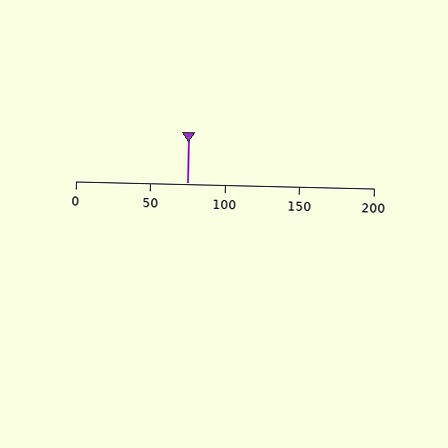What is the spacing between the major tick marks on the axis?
The major ticks are spaced 50 apart.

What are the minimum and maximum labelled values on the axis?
The axis runs from 0 to 200.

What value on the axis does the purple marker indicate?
The marker indicates approximately 75.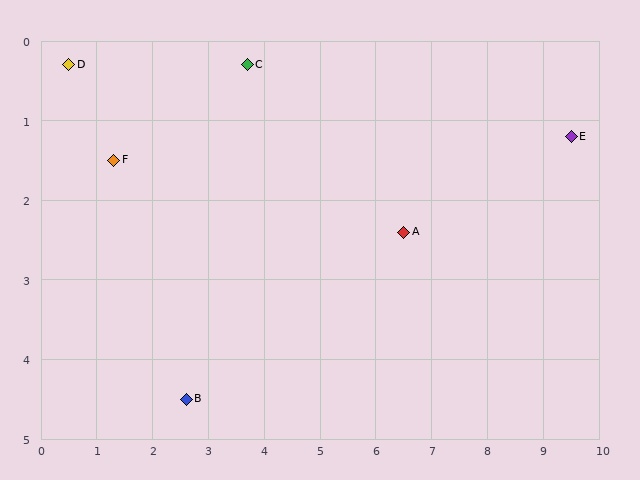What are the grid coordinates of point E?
Point E is at approximately (9.5, 1.2).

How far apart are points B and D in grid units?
Points B and D are about 4.7 grid units apart.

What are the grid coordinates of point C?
Point C is at approximately (3.7, 0.3).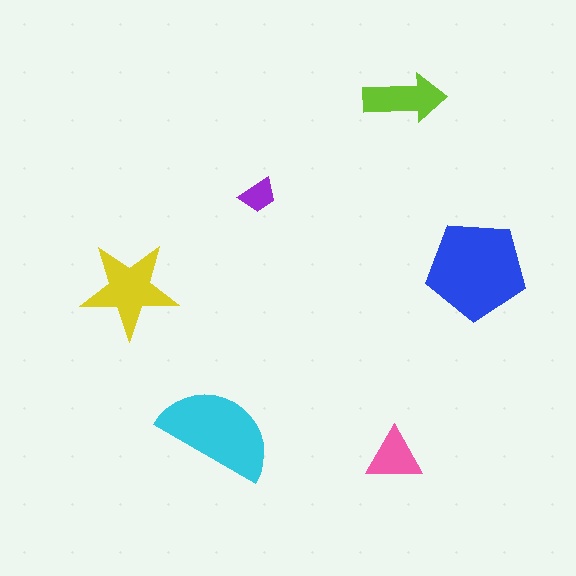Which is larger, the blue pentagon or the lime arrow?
The blue pentagon.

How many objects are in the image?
There are 6 objects in the image.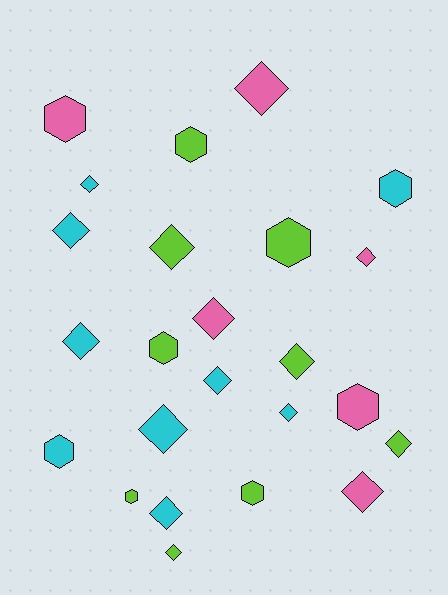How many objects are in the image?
There are 24 objects.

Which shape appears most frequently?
Diamond, with 15 objects.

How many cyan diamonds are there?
There are 7 cyan diamonds.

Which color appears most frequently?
Cyan, with 9 objects.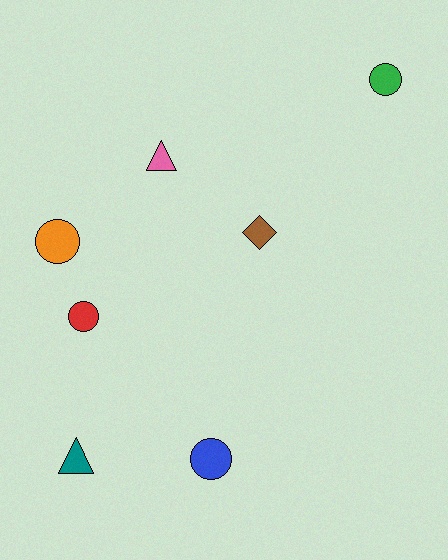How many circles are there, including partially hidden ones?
There are 4 circles.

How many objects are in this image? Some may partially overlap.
There are 7 objects.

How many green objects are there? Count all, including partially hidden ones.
There is 1 green object.